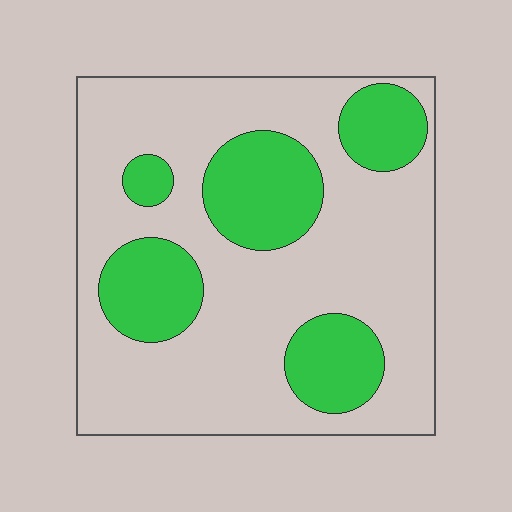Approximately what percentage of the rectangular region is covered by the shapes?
Approximately 30%.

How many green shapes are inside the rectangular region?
5.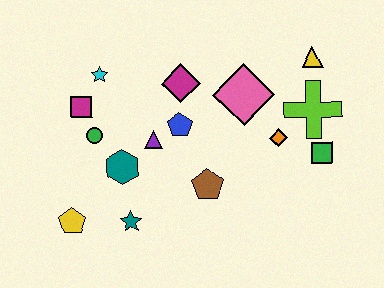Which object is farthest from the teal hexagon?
The yellow triangle is farthest from the teal hexagon.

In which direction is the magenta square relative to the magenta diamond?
The magenta square is to the left of the magenta diamond.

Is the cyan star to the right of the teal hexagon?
No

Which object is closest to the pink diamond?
The orange diamond is closest to the pink diamond.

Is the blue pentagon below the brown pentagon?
No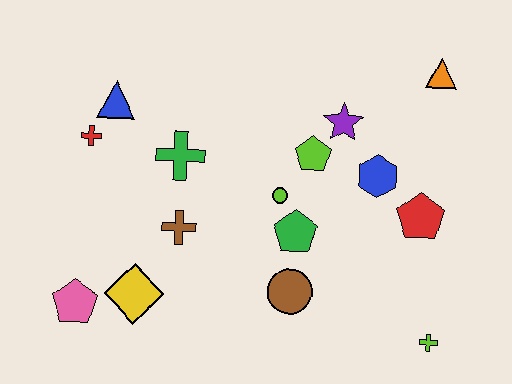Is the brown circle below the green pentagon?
Yes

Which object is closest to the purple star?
The lime pentagon is closest to the purple star.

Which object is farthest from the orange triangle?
The pink pentagon is farthest from the orange triangle.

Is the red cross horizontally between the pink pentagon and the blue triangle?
Yes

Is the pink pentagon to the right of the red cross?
No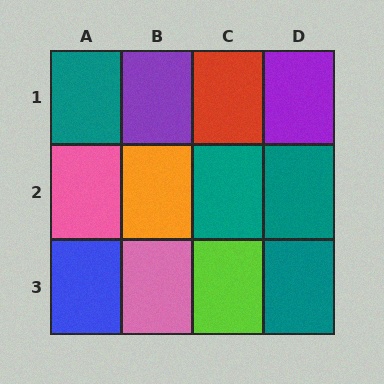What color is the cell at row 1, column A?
Teal.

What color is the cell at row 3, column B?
Pink.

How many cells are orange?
1 cell is orange.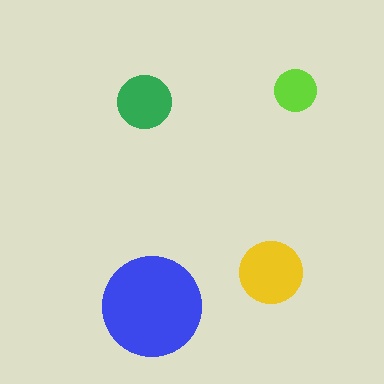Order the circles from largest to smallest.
the blue one, the yellow one, the green one, the lime one.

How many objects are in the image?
There are 4 objects in the image.